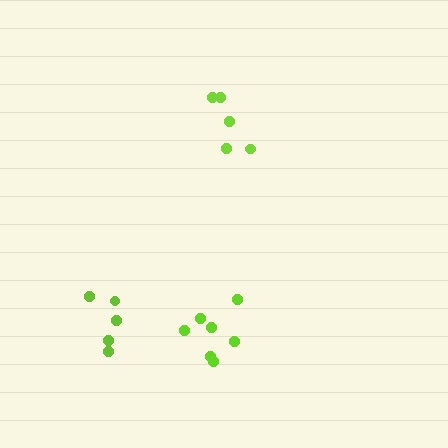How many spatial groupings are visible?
There are 3 spatial groupings.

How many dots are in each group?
Group 1: 5 dots, Group 2: 7 dots, Group 3: 5 dots (17 total).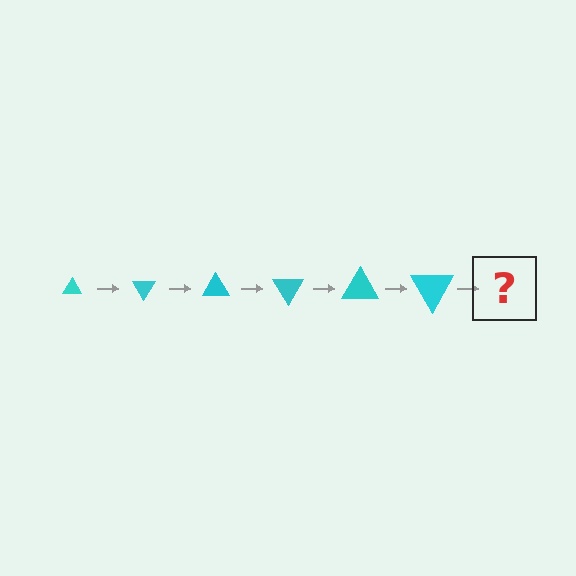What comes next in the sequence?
The next element should be a triangle, larger than the previous one and rotated 360 degrees from the start.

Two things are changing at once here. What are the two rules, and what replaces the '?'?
The two rules are that the triangle grows larger each step and it rotates 60 degrees each step. The '?' should be a triangle, larger than the previous one and rotated 360 degrees from the start.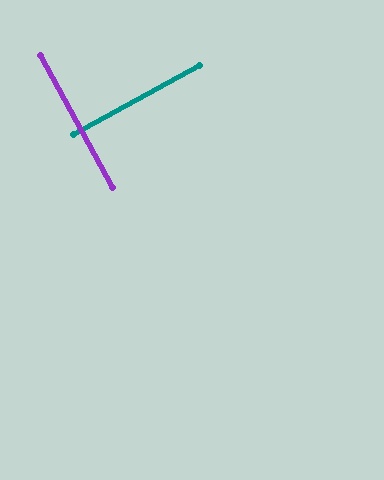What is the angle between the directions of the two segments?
Approximately 90 degrees.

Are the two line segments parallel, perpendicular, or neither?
Perpendicular — they meet at approximately 90°.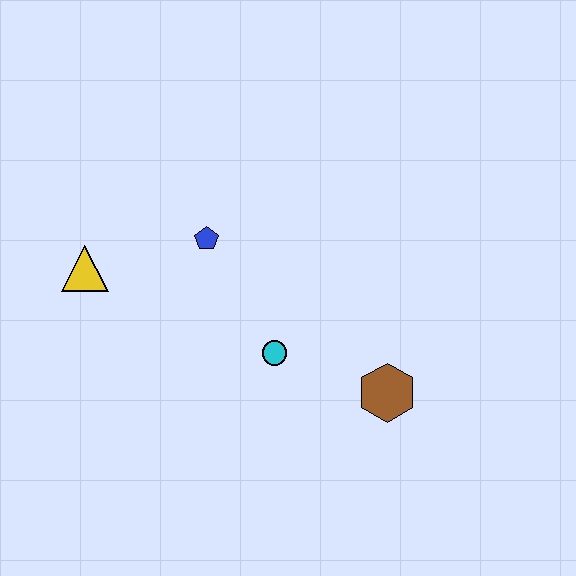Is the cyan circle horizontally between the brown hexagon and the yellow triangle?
Yes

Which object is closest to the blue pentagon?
The yellow triangle is closest to the blue pentagon.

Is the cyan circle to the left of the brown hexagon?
Yes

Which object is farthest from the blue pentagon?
The brown hexagon is farthest from the blue pentagon.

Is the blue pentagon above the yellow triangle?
Yes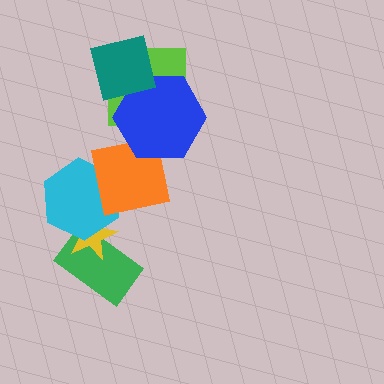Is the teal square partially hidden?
No, no other shape covers it.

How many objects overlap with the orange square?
2 objects overlap with the orange square.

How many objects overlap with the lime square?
2 objects overlap with the lime square.